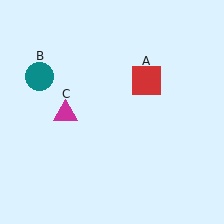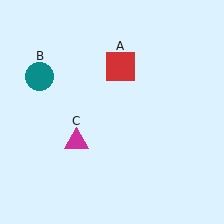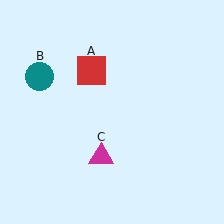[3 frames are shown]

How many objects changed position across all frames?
2 objects changed position: red square (object A), magenta triangle (object C).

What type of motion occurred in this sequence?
The red square (object A), magenta triangle (object C) rotated counterclockwise around the center of the scene.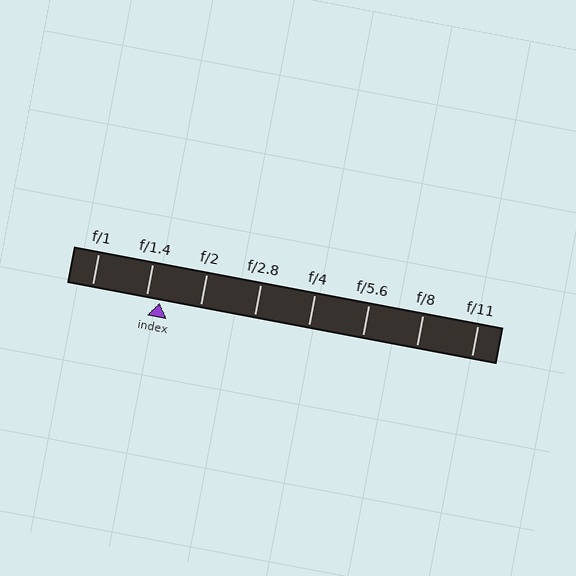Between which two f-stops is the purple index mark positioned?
The index mark is between f/1.4 and f/2.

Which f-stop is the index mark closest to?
The index mark is closest to f/1.4.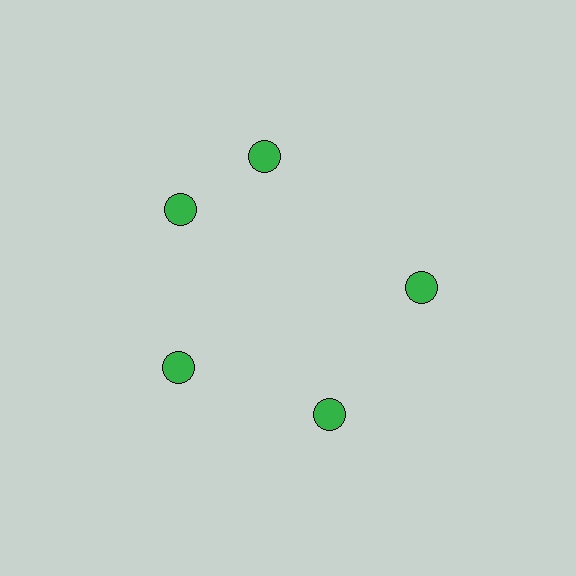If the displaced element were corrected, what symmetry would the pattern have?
It would have 5-fold rotational symmetry — the pattern would map onto itself every 72 degrees.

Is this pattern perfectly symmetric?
No. The 5 green circles are arranged in a ring, but one element near the 1 o'clock position is rotated out of alignment along the ring, breaking the 5-fold rotational symmetry.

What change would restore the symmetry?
The symmetry would be restored by rotating it back into even spacing with its neighbors so that all 5 circles sit at equal angles and equal distance from the center.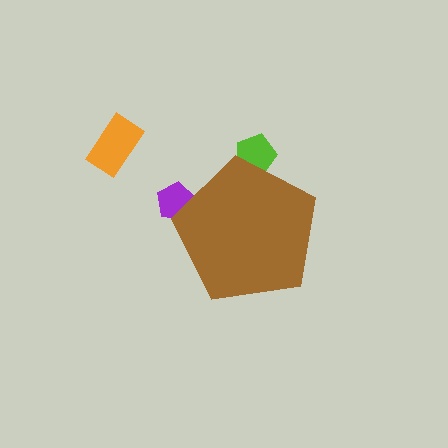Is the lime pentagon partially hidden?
Yes, the lime pentagon is partially hidden behind the brown pentagon.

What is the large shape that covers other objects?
A brown pentagon.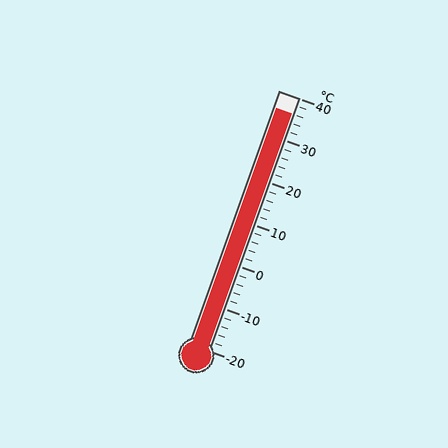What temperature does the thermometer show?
The thermometer shows approximately 36°C.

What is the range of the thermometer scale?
The thermometer scale ranges from -20°C to 40°C.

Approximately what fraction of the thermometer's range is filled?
The thermometer is filled to approximately 95% of its range.